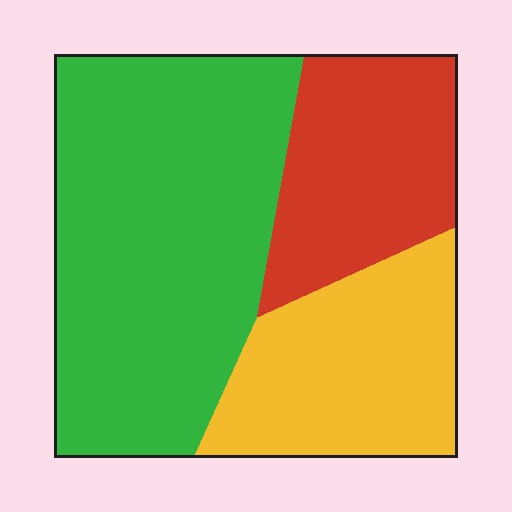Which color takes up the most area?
Green, at roughly 50%.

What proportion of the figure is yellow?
Yellow covers 26% of the figure.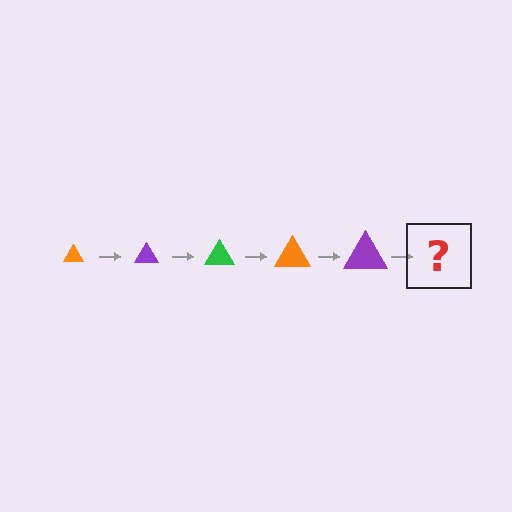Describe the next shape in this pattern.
It should be a green triangle, larger than the previous one.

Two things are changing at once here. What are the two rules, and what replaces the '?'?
The two rules are that the triangle grows larger each step and the color cycles through orange, purple, and green. The '?' should be a green triangle, larger than the previous one.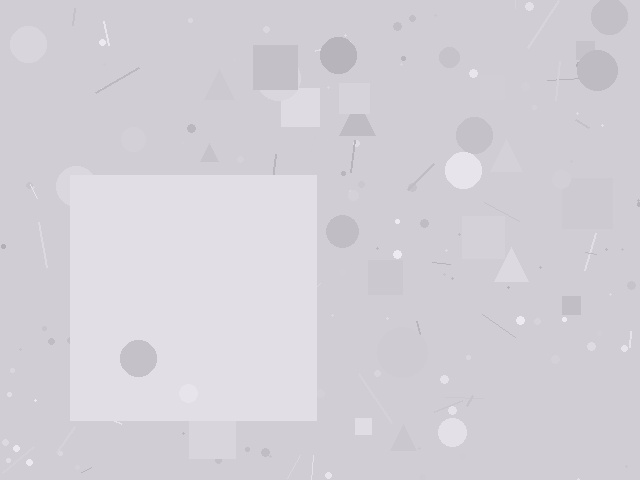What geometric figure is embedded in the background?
A square is embedded in the background.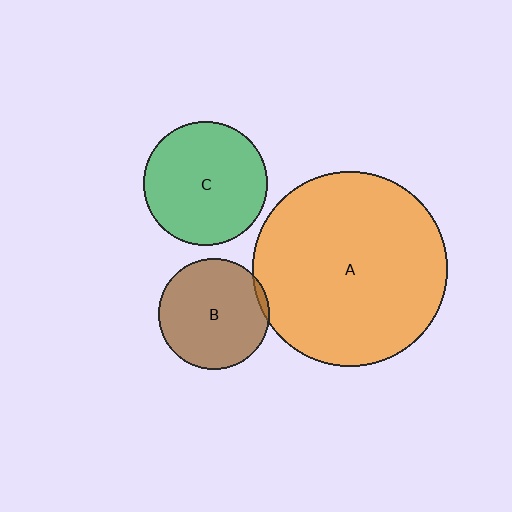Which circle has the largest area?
Circle A (orange).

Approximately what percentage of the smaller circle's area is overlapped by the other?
Approximately 5%.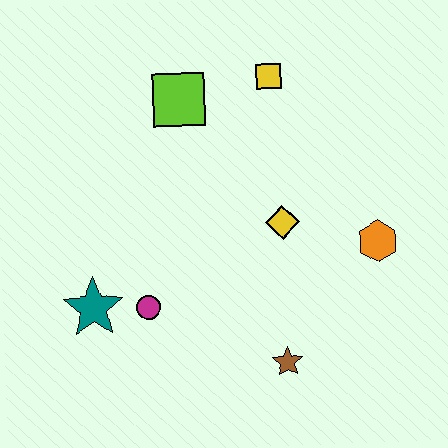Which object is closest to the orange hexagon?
The yellow diamond is closest to the orange hexagon.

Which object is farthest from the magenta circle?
The yellow square is farthest from the magenta circle.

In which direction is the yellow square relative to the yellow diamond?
The yellow square is above the yellow diamond.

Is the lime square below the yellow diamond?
No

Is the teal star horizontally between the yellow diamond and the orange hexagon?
No